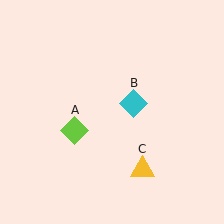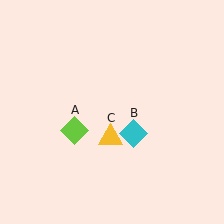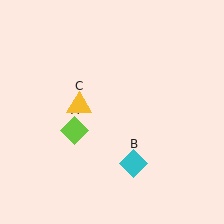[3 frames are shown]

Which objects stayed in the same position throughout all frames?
Lime diamond (object A) remained stationary.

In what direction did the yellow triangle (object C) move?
The yellow triangle (object C) moved up and to the left.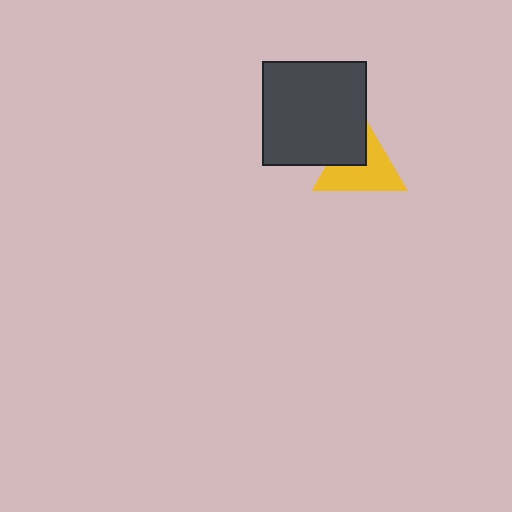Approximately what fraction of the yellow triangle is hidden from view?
Roughly 34% of the yellow triangle is hidden behind the dark gray square.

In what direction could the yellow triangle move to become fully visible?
The yellow triangle could move toward the lower-right. That would shift it out from behind the dark gray square entirely.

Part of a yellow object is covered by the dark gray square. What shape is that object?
It is a triangle.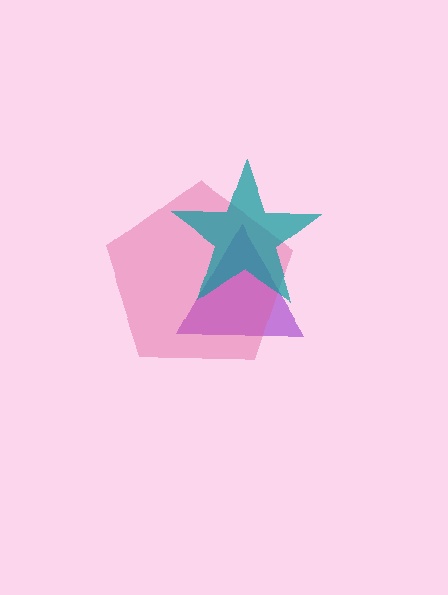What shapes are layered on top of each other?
The layered shapes are: a purple triangle, a pink pentagon, a teal star.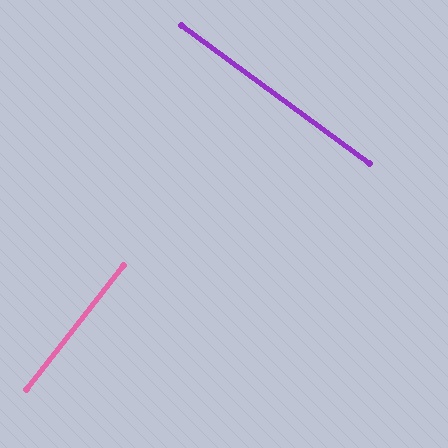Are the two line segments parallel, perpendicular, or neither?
Perpendicular — they meet at approximately 88°.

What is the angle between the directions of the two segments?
Approximately 88 degrees.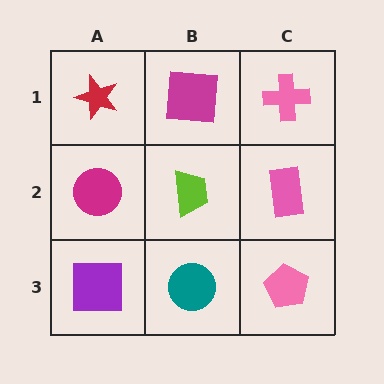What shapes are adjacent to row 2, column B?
A magenta square (row 1, column B), a teal circle (row 3, column B), a magenta circle (row 2, column A), a pink rectangle (row 2, column C).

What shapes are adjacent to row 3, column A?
A magenta circle (row 2, column A), a teal circle (row 3, column B).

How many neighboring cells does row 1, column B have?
3.